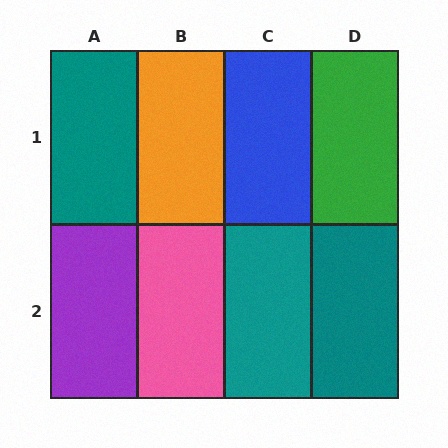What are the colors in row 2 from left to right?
Purple, pink, teal, teal.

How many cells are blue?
1 cell is blue.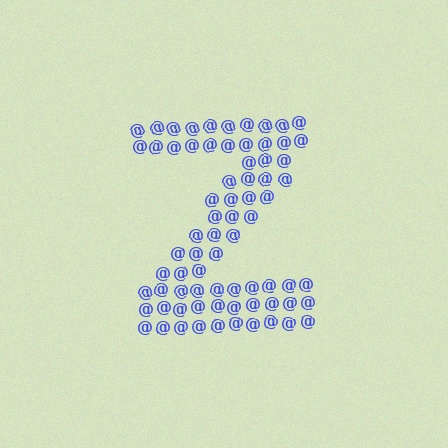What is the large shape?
The large shape is the letter Z.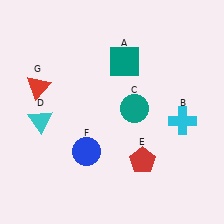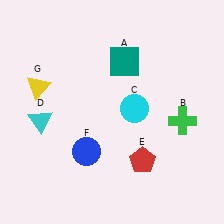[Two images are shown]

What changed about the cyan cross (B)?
In Image 1, B is cyan. In Image 2, it changed to green.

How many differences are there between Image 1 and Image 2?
There are 3 differences between the two images.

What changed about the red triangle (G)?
In Image 1, G is red. In Image 2, it changed to yellow.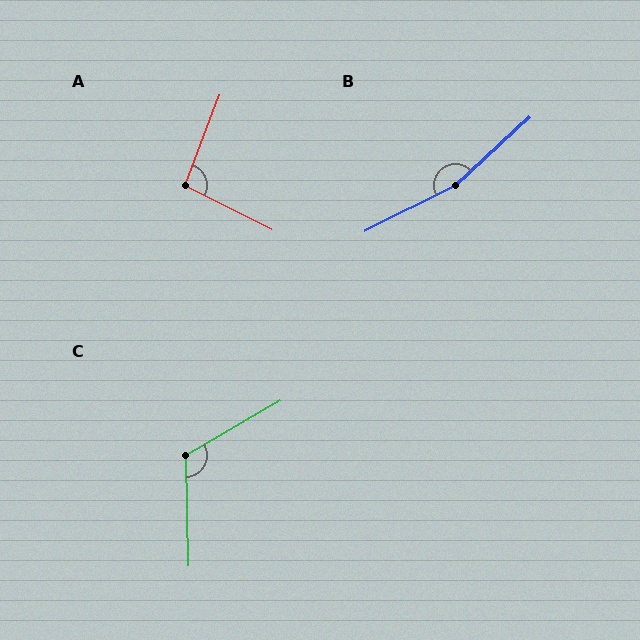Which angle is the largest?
B, at approximately 164 degrees.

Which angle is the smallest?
A, at approximately 95 degrees.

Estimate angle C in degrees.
Approximately 119 degrees.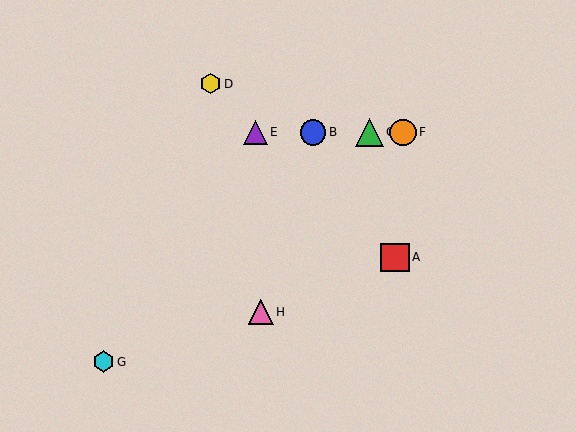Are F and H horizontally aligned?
No, F is at y≈132 and H is at y≈312.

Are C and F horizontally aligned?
Yes, both are at y≈132.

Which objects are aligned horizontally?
Objects B, C, E, F are aligned horizontally.